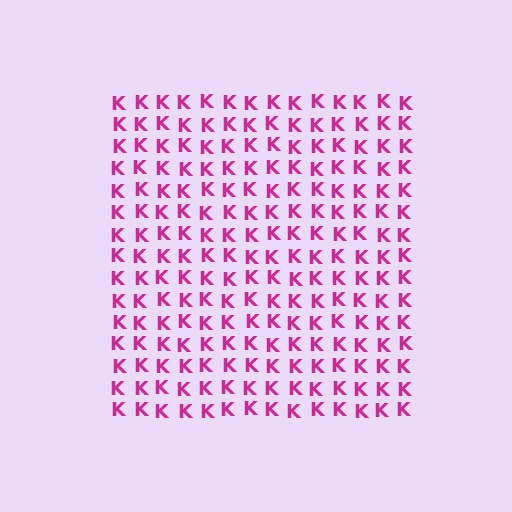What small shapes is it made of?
It is made of small letter K's.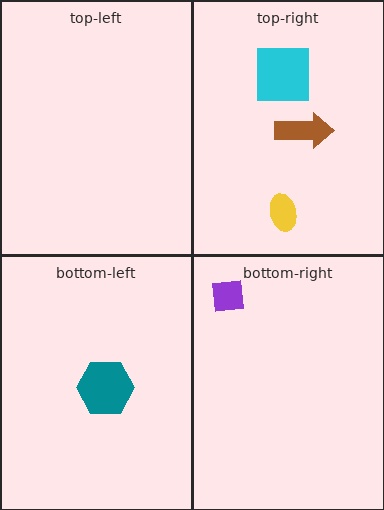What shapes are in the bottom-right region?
The purple square.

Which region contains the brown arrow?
The top-right region.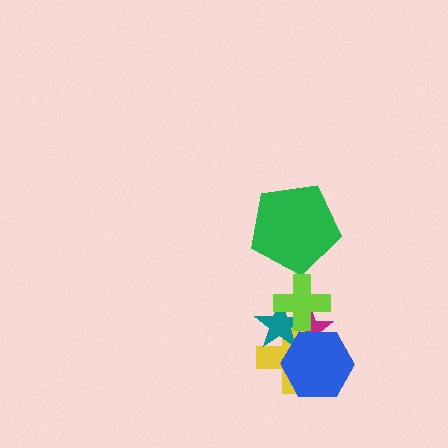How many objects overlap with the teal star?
4 objects overlap with the teal star.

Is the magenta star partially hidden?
Yes, it is partially covered by another shape.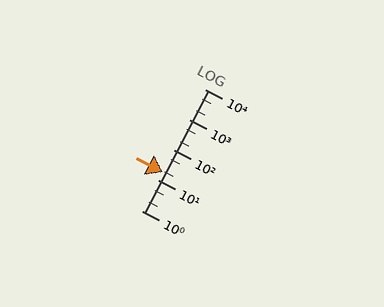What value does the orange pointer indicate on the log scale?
The pointer indicates approximately 19.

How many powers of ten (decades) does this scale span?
The scale spans 4 decades, from 1 to 10000.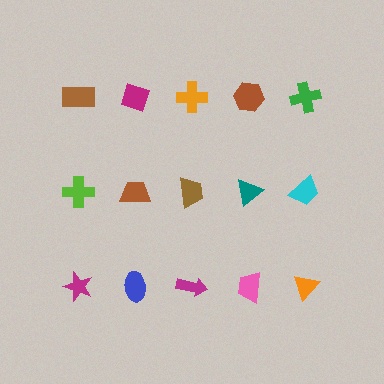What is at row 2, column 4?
A teal triangle.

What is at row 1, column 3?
An orange cross.